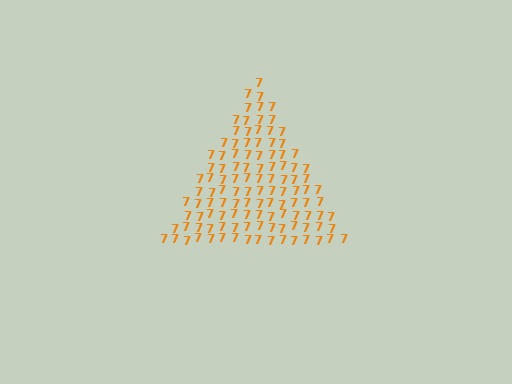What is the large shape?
The large shape is a triangle.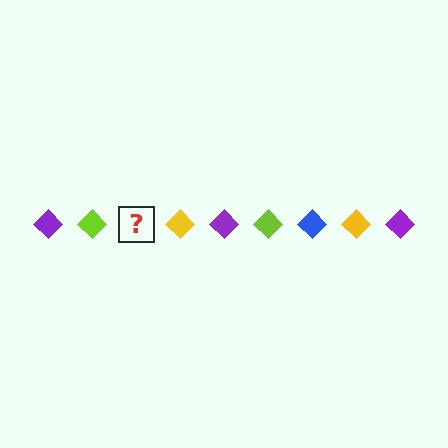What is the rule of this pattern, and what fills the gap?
The rule is that the pattern cycles through purple, lime, blue, yellow diamonds. The gap should be filled with a blue diamond.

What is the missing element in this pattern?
The missing element is a blue diamond.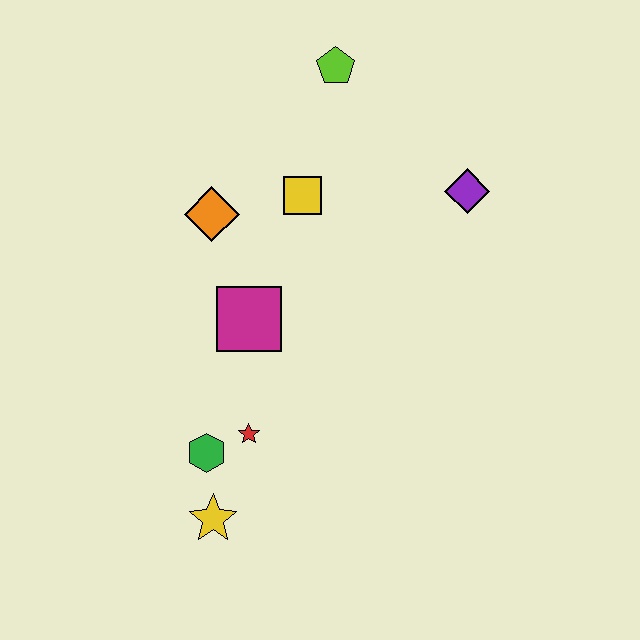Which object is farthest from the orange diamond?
The yellow star is farthest from the orange diamond.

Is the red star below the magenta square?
Yes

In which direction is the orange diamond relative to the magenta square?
The orange diamond is above the magenta square.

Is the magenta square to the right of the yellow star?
Yes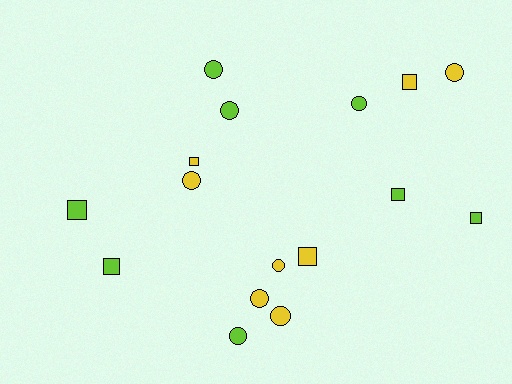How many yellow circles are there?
There are 5 yellow circles.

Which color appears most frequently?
Yellow, with 8 objects.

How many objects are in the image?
There are 16 objects.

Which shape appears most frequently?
Circle, with 9 objects.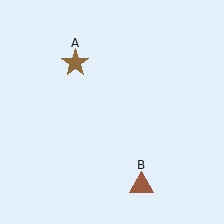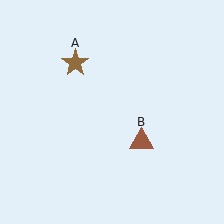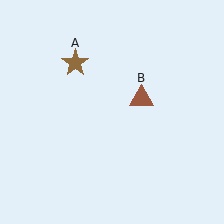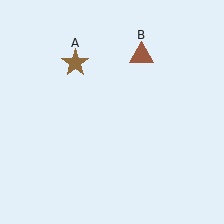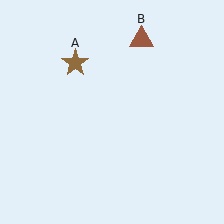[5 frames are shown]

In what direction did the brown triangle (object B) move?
The brown triangle (object B) moved up.